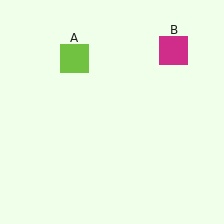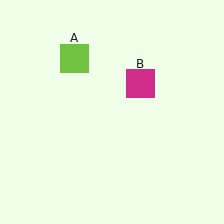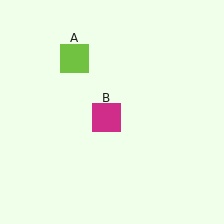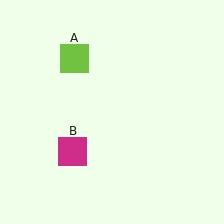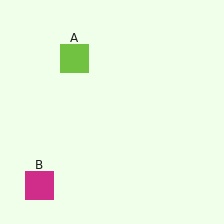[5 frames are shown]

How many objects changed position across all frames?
1 object changed position: magenta square (object B).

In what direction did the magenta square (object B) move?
The magenta square (object B) moved down and to the left.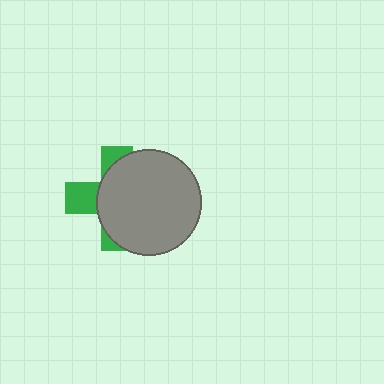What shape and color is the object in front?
The object in front is a gray circle.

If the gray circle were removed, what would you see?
You would see the complete green cross.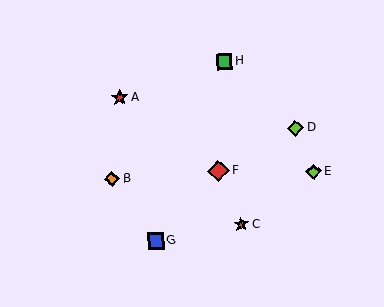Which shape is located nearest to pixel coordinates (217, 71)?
The green square (labeled H) at (224, 62) is nearest to that location.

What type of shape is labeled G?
Shape G is a blue square.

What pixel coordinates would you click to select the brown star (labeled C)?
Click at (241, 224) to select the brown star C.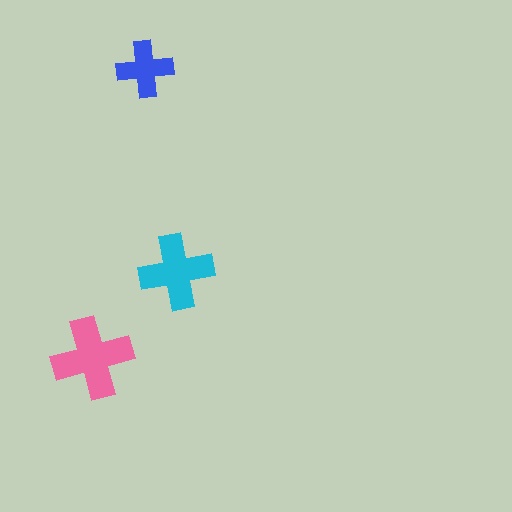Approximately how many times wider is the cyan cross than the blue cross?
About 1.5 times wider.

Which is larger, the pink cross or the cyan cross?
The pink one.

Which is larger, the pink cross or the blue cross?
The pink one.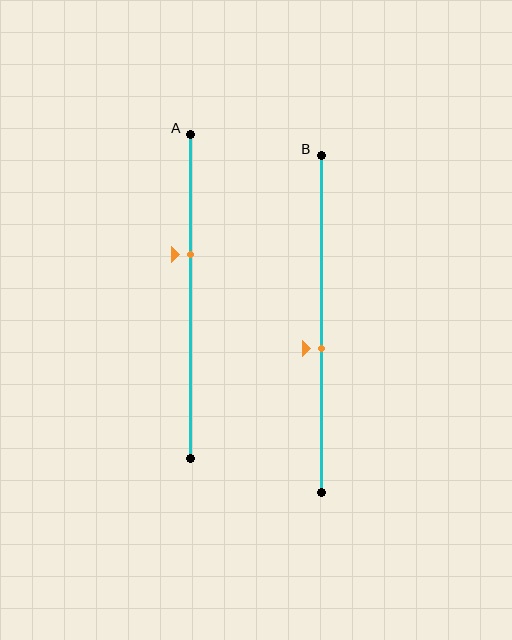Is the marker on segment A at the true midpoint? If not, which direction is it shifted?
No, the marker on segment A is shifted upward by about 13% of the segment length.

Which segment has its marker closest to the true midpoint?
Segment B has its marker closest to the true midpoint.